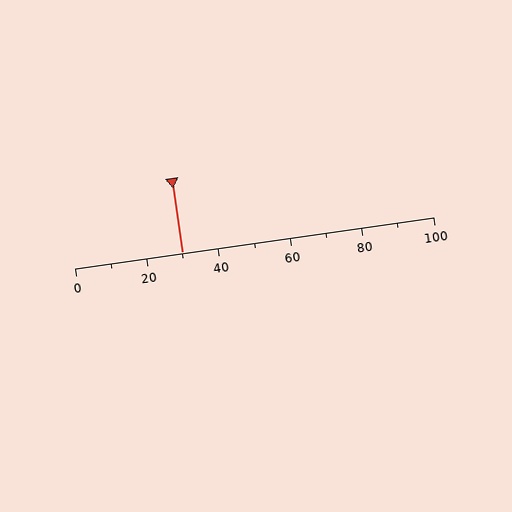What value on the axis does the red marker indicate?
The marker indicates approximately 30.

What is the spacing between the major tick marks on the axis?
The major ticks are spaced 20 apart.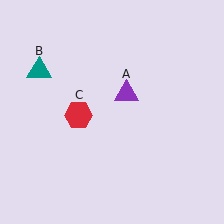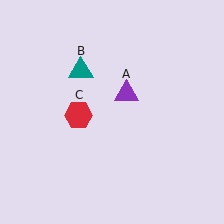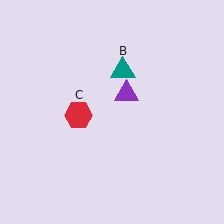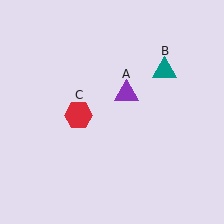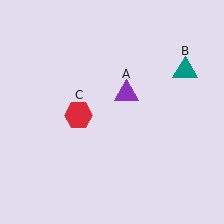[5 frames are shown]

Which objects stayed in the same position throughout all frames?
Purple triangle (object A) and red hexagon (object C) remained stationary.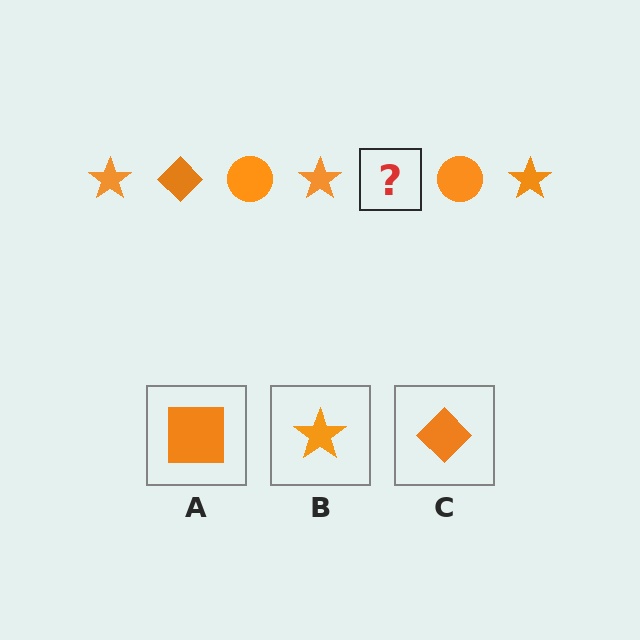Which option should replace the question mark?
Option C.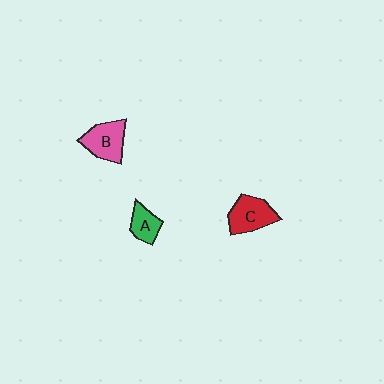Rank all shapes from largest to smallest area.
From largest to smallest: C (red), B (pink), A (green).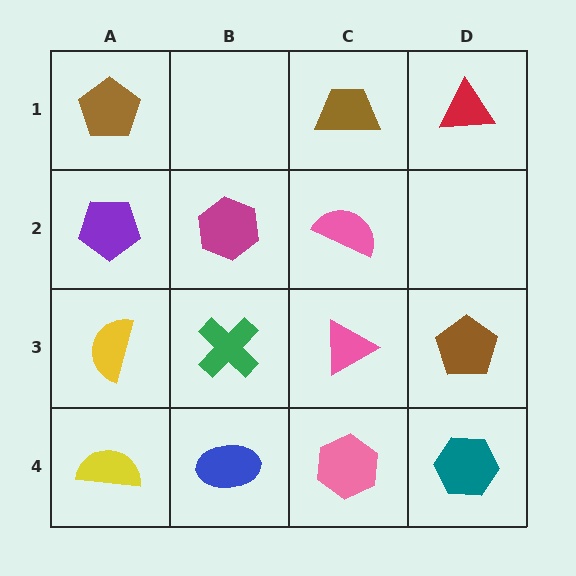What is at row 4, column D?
A teal hexagon.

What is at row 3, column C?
A pink triangle.